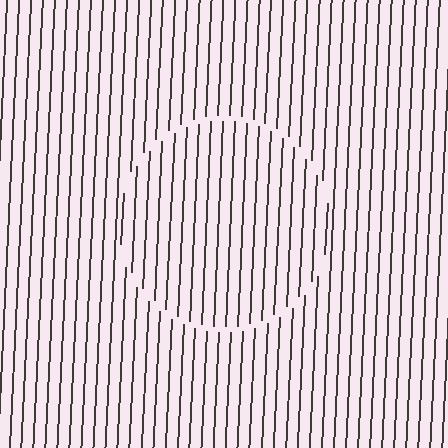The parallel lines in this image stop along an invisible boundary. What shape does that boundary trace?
An illusory circle. The interior of the shape contains the same grating, shifted by half a period — the contour is defined by the phase discontinuity where line-ends from the inner and outer gratings abut.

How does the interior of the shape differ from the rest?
The interior of the shape contains the same grating, shifted by half a period — the contour is defined by the phase discontinuity where line-ends from the inner and outer gratings abut.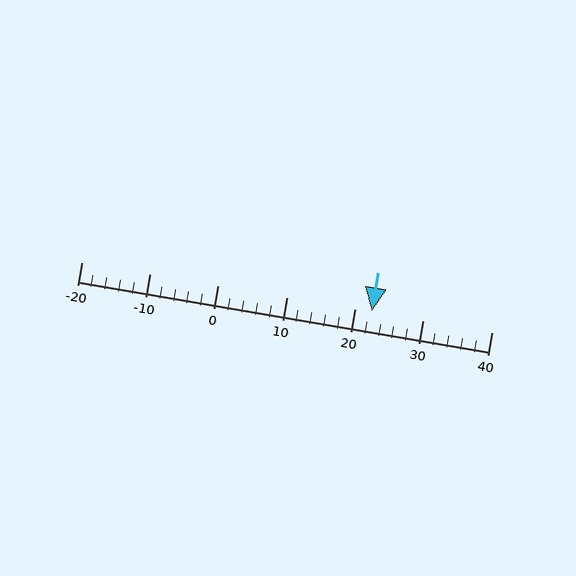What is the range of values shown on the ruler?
The ruler shows values from -20 to 40.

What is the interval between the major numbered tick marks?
The major tick marks are spaced 10 units apart.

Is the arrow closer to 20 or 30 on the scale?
The arrow is closer to 20.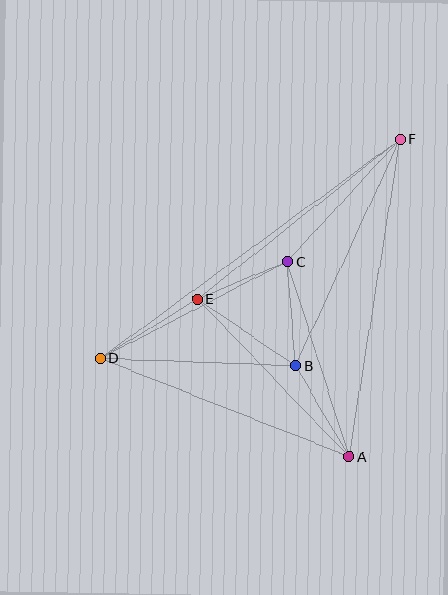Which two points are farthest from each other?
Points D and F are farthest from each other.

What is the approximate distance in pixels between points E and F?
The distance between E and F is approximately 258 pixels.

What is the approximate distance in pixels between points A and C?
The distance between A and C is approximately 205 pixels.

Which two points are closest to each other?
Points C and E are closest to each other.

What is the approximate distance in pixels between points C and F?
The distance between C and F is approximately 167 pixels.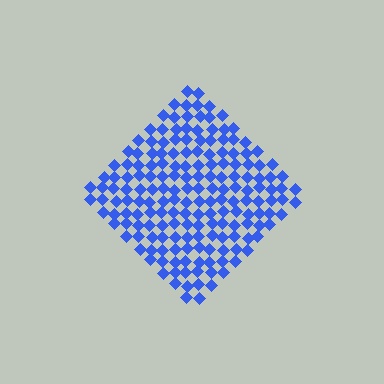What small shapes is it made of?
It is made of small diamonds.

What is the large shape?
The large shape is a diamond.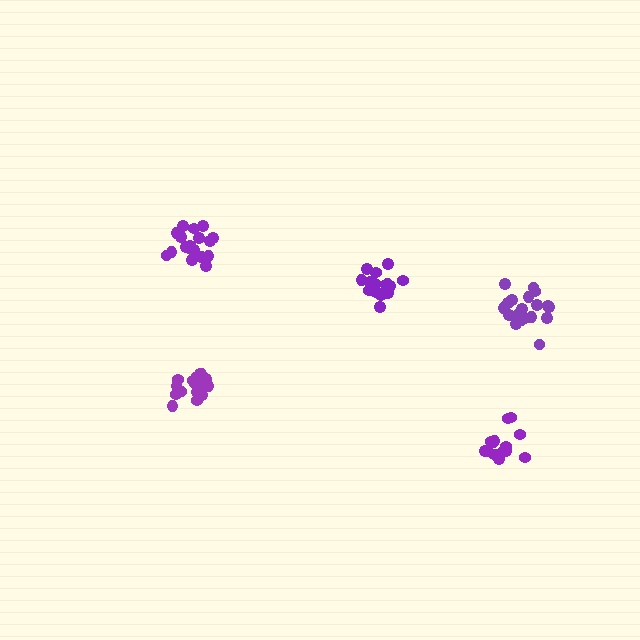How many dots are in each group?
Group 1: 18 dots, Group 2: 15 dots, Group 3: 15 dots, Group 4: 16 dots, Group 5: 19 dots (83 total).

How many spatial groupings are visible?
There are 5 spatial groupings.